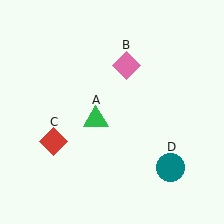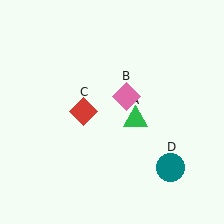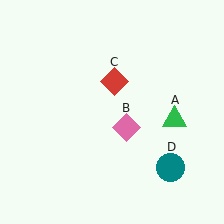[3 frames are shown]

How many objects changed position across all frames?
3 objects changed position: green triangle (object A), pink diamond (object B), red diamond (object C).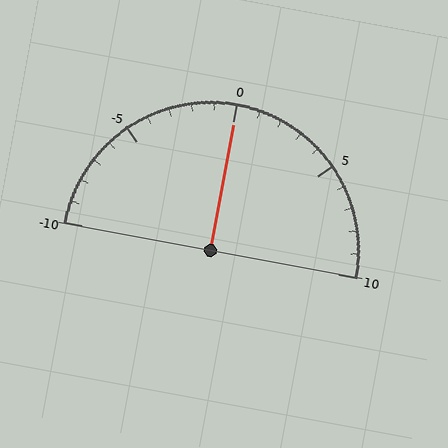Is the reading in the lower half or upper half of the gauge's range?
The reading is in the upper half of the range (-10 to 10).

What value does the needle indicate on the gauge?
The needle indicates approximately 0.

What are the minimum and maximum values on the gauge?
The gauge ranges from -10 to 10.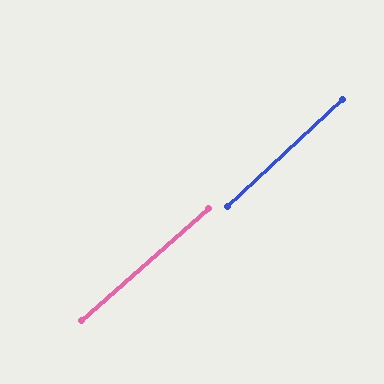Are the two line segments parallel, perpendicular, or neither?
Parallel — their directions differ by only 1.4°.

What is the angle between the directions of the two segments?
Approximately 1 degree.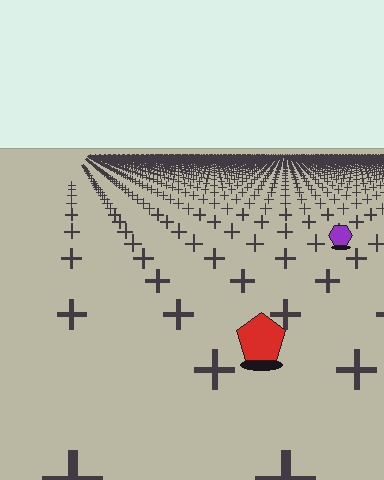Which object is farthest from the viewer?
The purple hexagon is farthest from the viewer. It appears smaller and the ground texture around it is denser.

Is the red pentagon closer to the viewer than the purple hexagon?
Yes. The red pentagon is closer — you can tell from the texture gradient: the ground texture is coarser near it.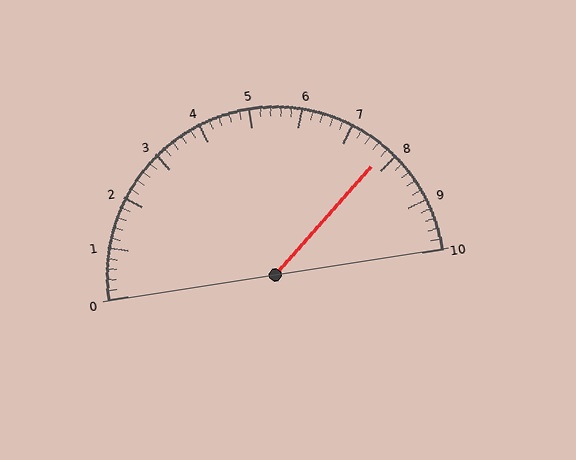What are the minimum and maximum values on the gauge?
The gauge ranges from 0 to 10.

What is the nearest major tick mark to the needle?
The nearest major tick mark is 8.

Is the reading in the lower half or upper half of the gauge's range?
The reading is in the upper half of the range (0 to 10).